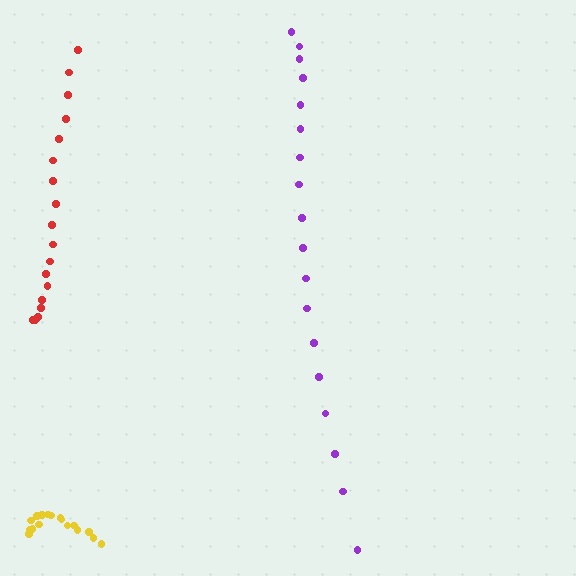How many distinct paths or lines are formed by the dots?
There are 3 distinct paths.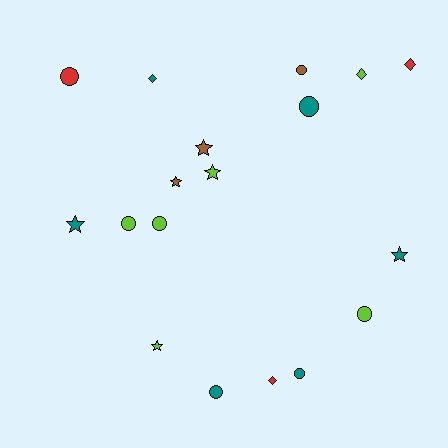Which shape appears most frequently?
Circle, with 8 objects.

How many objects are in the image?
There are 18 objects.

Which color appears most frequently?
Teal, with 6 objects.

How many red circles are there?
There is 1 red circle.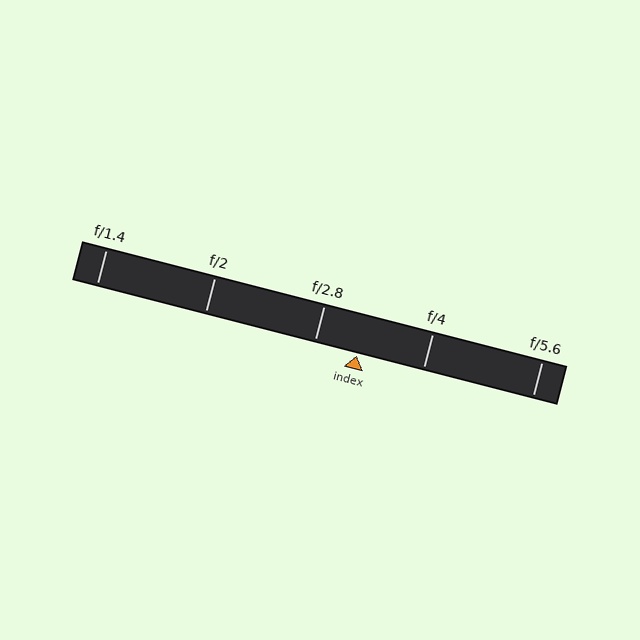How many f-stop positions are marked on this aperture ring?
There are 5 f-stop positions marked.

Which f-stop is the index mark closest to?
The index mark is closest to f/2.8.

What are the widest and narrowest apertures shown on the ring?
The widest aperture shown is f/1.4 and the narrowest is f/5.6.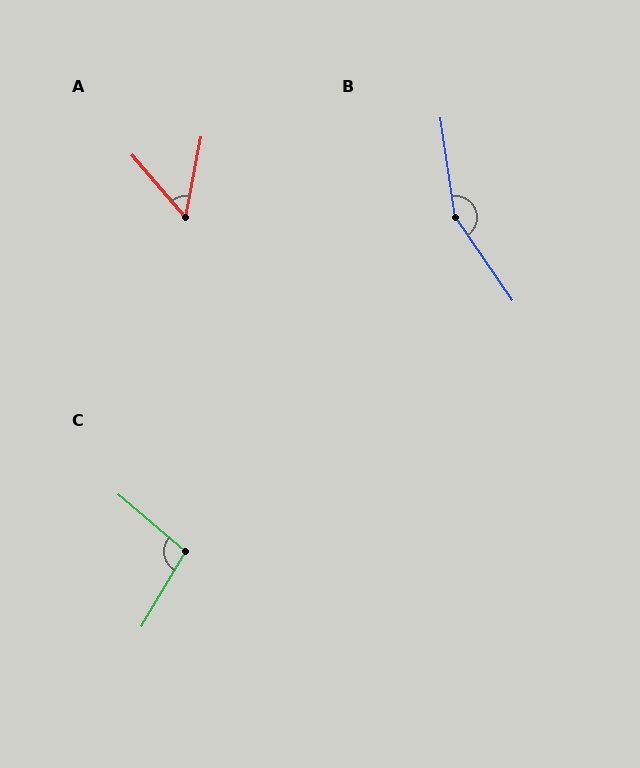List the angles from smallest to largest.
A (51°), C (100°), B (154°).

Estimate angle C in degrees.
Approximately 100 degrees.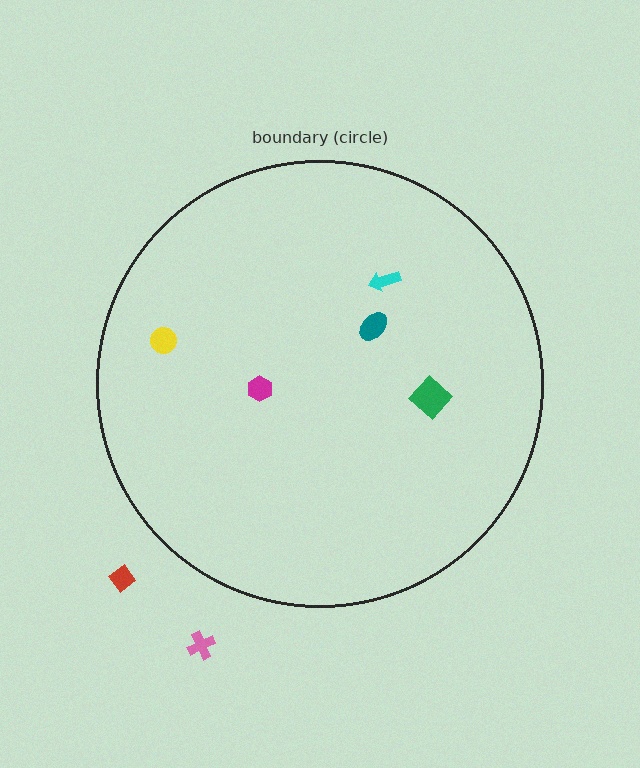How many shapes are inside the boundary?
5 inside, 2 outside.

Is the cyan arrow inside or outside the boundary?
Inside.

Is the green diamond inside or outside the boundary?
Inside.